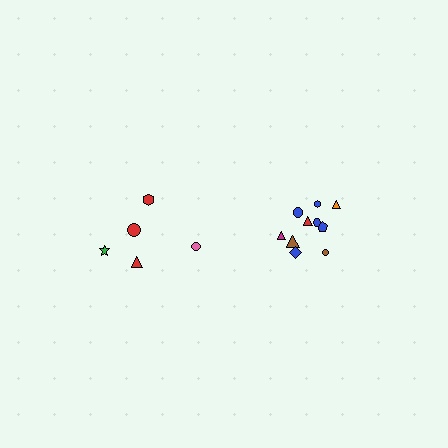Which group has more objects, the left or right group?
The right group.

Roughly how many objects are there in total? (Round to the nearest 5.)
Roughly 15 objects in total.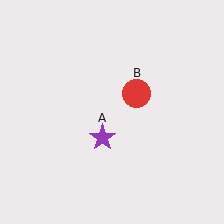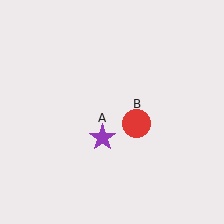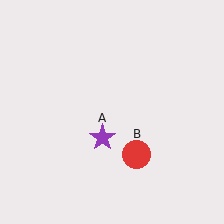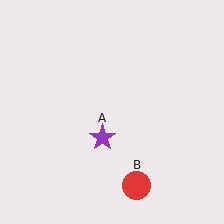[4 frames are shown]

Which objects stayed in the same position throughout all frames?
Purple star (object A) remained stationary.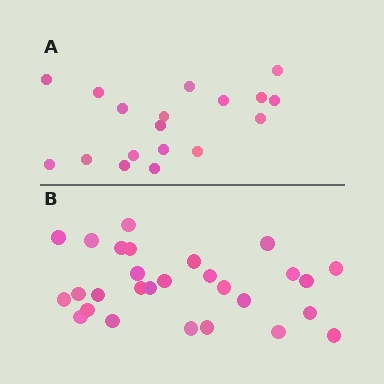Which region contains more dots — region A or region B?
Region B (the bottom region) has more dots.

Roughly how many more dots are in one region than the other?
Region B has roughly 10 or so more dots than region A.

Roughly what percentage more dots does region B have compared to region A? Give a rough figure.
About 55% more.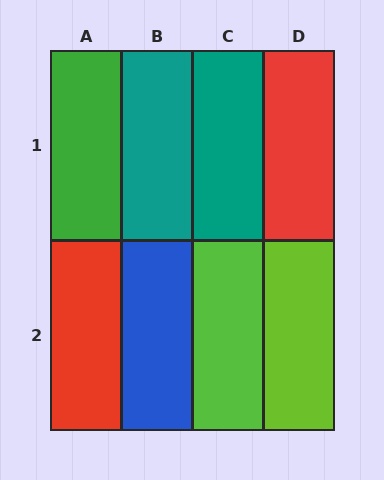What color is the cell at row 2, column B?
Blue.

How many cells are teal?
2 cells are teal.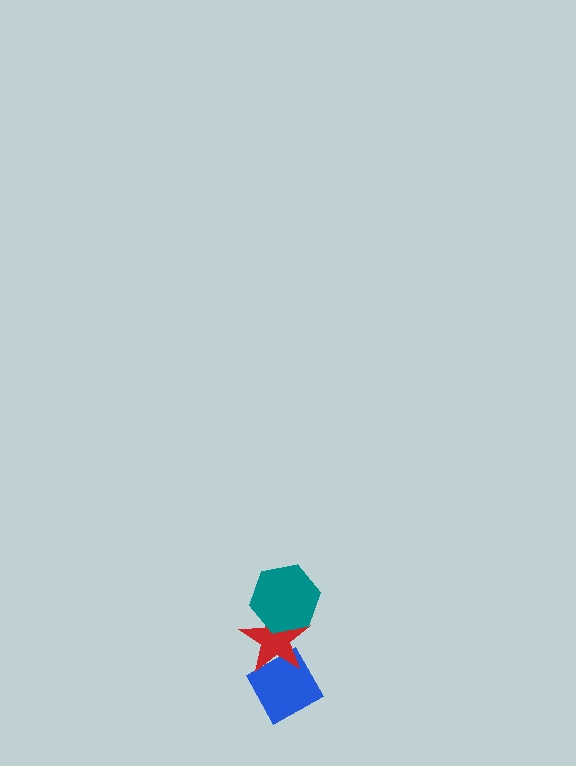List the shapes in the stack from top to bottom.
From top to bottom: the teal hexagon, the red star, the blue diamond.